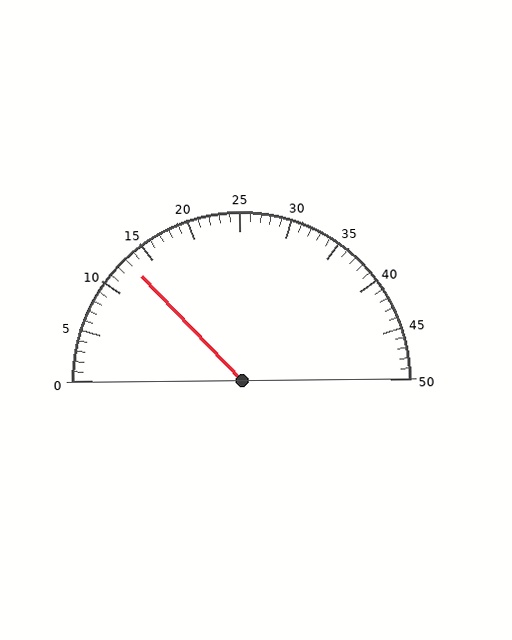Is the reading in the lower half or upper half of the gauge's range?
The reading is in the lower half of the range (0 to 50).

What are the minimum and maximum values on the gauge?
The gauge ranges from 0 to 50.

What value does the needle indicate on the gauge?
The needle indicates approximately 13.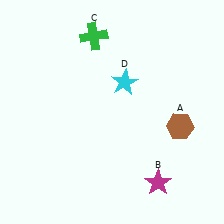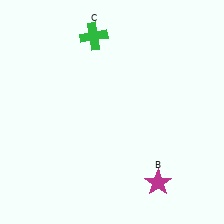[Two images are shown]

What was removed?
The cyan star (D), the brown hexagon (A) were removed in Image 2.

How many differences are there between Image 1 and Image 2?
There are 2 differences between the two images.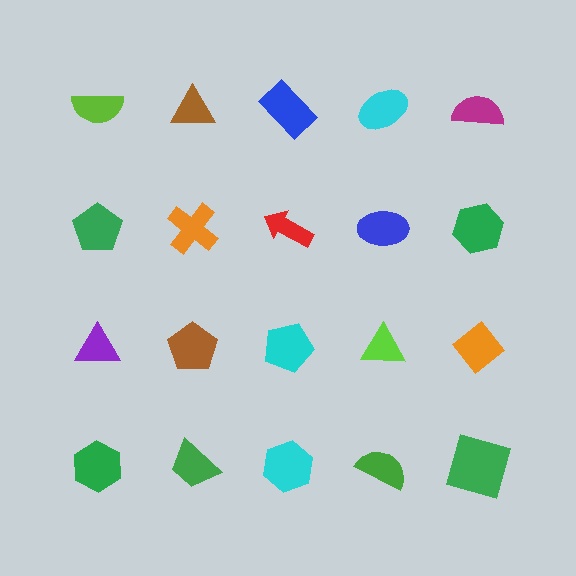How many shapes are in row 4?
5 shapes.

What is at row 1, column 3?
A blue rectangle.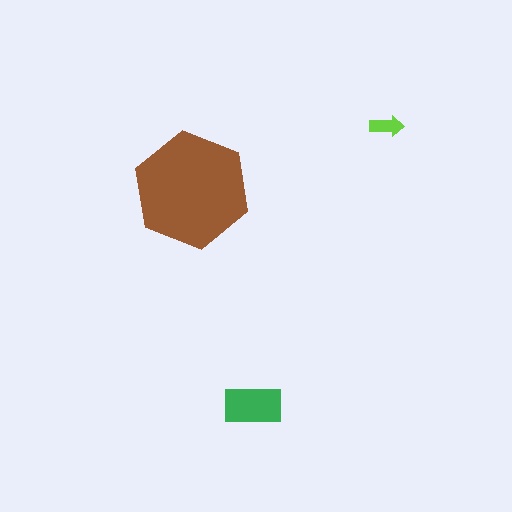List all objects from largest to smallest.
The brown hexagon, the green rectangle, the lime arrow.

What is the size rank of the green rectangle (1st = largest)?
2nd.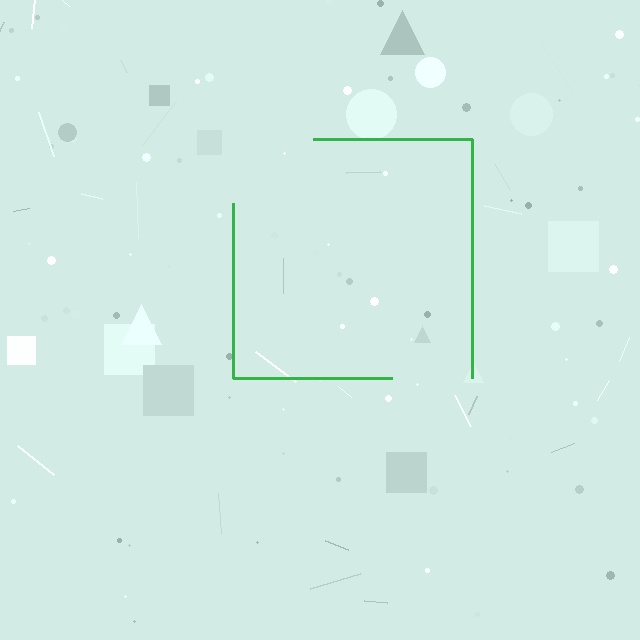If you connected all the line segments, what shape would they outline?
They would outline a square.